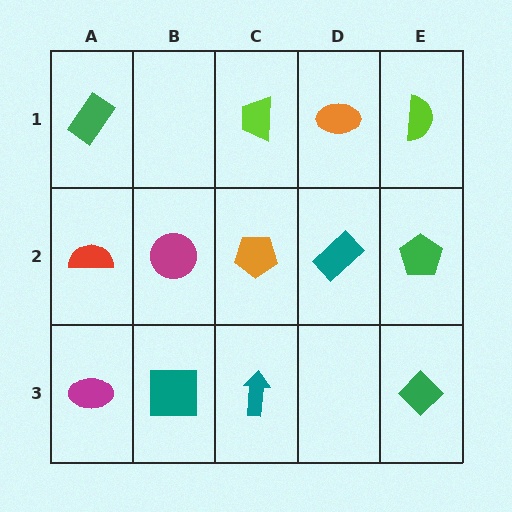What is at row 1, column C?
A lime trapezoid.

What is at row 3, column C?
A teal arrow.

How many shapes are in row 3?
4 shapes.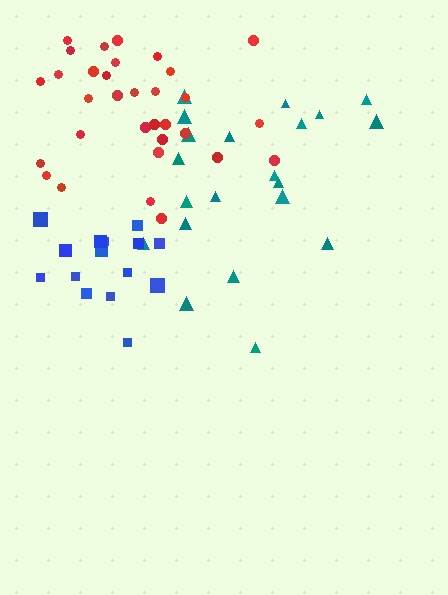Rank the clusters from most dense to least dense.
red, blue, teal.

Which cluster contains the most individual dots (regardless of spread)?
Red (32).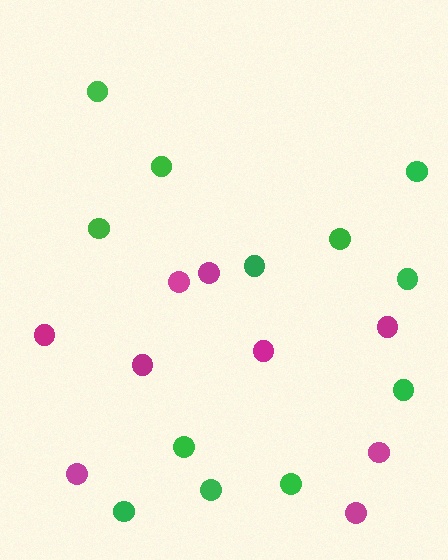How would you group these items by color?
There are 2 groups: one group of green circles (12) and one group of magenta circles (9).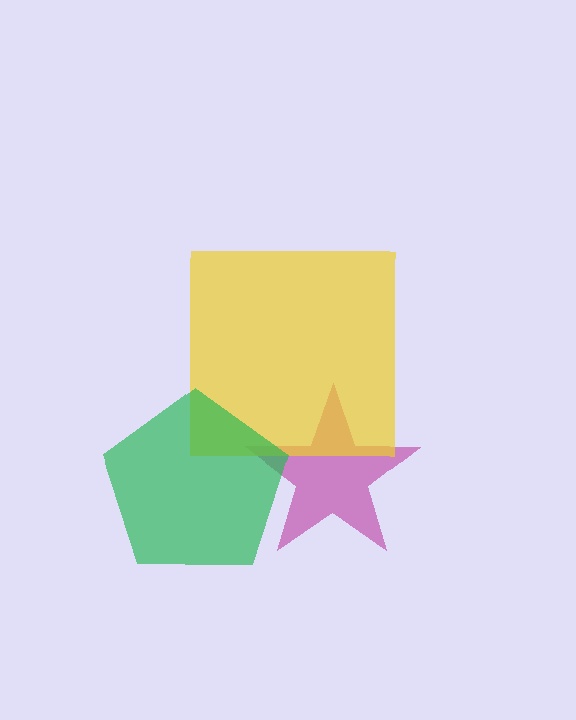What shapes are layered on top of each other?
The layered shapes are: a magenta star, a yellow square, a green pentagon.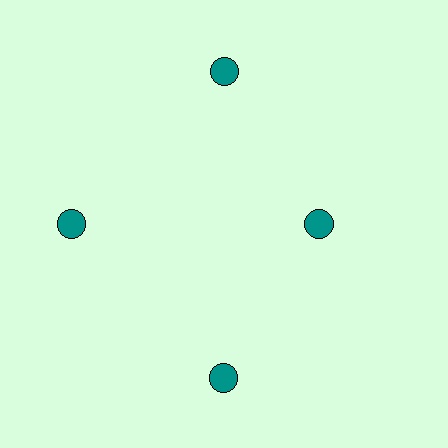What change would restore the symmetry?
The symmetry would be restored by moving it outward, back onto the ring so that all 4 circles sit at equal angles and equal distance from the center.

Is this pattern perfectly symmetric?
No. The 4 teal circles are arranged in a ring, but one element near the 3 o'clock position is pulled inward toward the center, breaking the 4-fold rotational symmetry.